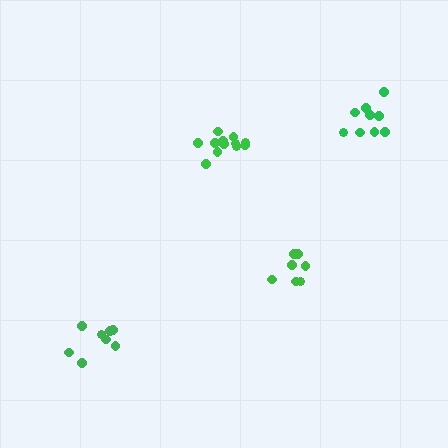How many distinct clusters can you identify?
There are 4 distinct clusters.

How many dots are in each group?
Group 1: 7 dots, Group 2: 12 dots, Group 3: 9 dots, Group 4: 8 dots (36 total).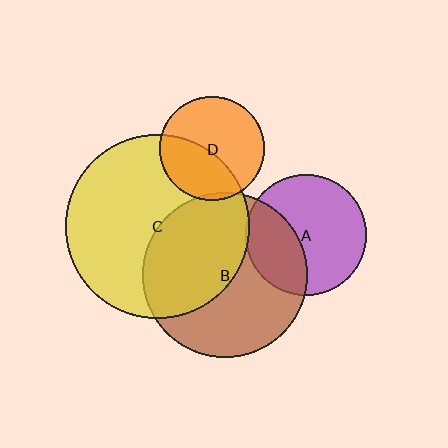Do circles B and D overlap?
Yes.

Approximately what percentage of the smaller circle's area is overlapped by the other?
Approximately 5%.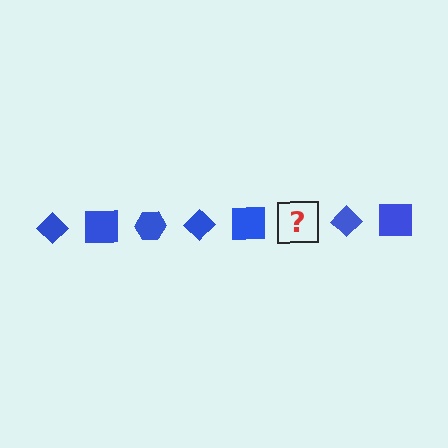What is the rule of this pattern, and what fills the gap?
The rule is that the pattern cycles through diamond, square, hexagon shapes in blue. The gap should be filled with a blue hexagon.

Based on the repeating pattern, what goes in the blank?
The blank should be a blue hexagon.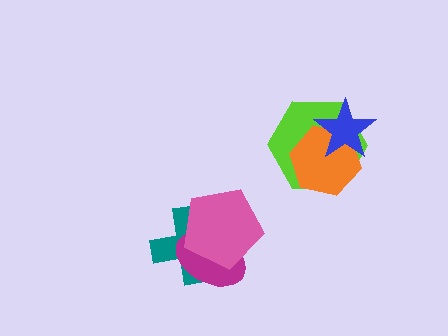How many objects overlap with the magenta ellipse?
2 objects overlap with the magenta ellipse.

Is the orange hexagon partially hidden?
Yes, it is partially covered by another shape.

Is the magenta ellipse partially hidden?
Yes, it is partially covered by another shape.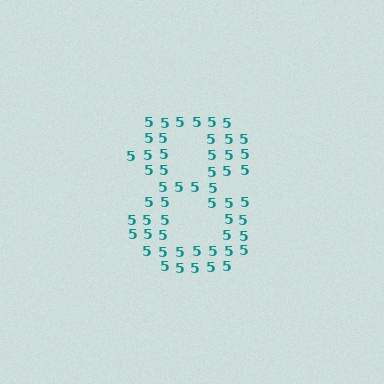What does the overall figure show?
The overall figure shows the digit 8.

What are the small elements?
The small elements are digit 5's.